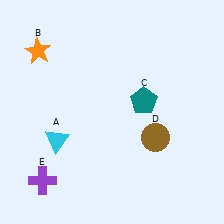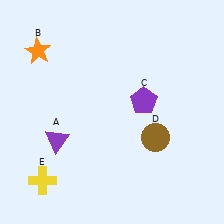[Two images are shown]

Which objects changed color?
A changed from cyan to purple. C changed from teal to purple. E changed from purple to yellow.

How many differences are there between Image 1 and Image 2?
There are 3 differences between the two images.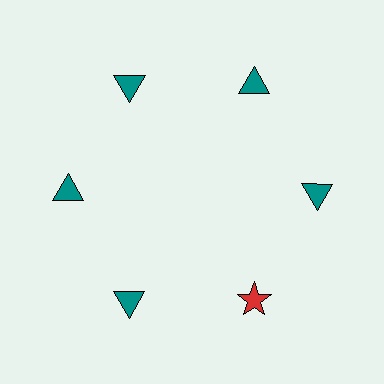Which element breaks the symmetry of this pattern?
The red star at roughly the 5 o'clock position breaks the symmetry. All other shapes are teal triangles.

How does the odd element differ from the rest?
It differs in both color (red instead of teal) and shape (star instead of triangle).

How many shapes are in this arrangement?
There are 6 shapes arranged in a ring pattern.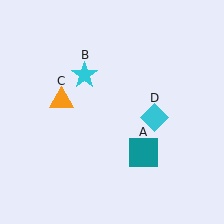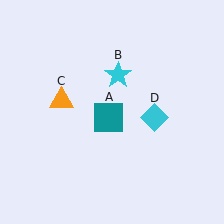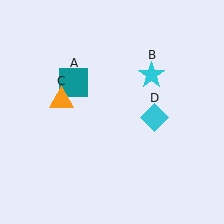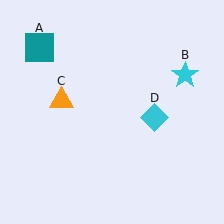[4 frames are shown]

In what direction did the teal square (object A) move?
The teal square (object A) moved up and to the left.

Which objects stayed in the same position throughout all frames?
Orange triangle (object C) and cyan diamond (object D) remained stationary.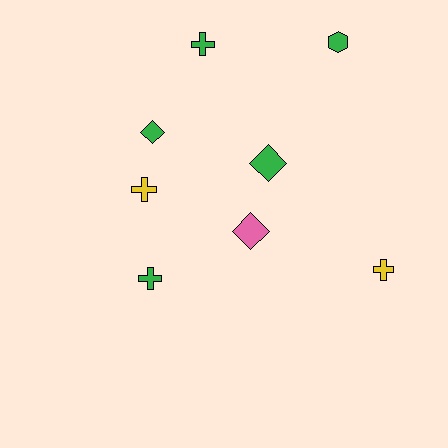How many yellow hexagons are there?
There are no yellow hexagons.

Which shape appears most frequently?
Cross, with 4 objects.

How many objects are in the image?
There are 8 objects.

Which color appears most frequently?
Green, with 5 objects.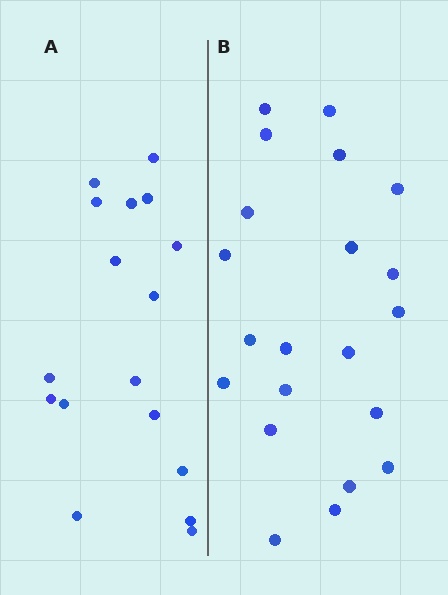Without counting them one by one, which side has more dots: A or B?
Region B (the right region) has more dots.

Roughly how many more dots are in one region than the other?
Region B has about 4 more dots than region A.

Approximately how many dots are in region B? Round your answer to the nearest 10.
About 20 dots. (The exact count is 21, which rounds to 20.)